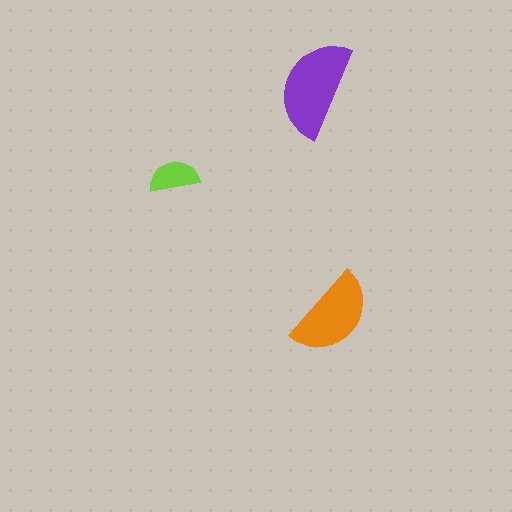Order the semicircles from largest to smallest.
the purple one, the orange one, the lime one.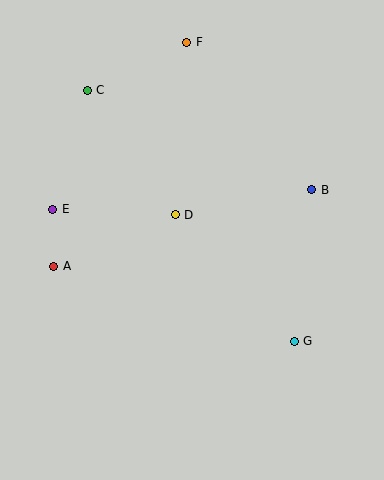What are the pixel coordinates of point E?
Point E is at (53, 209).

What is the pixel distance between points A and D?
The distance between A and D is 132 pixels.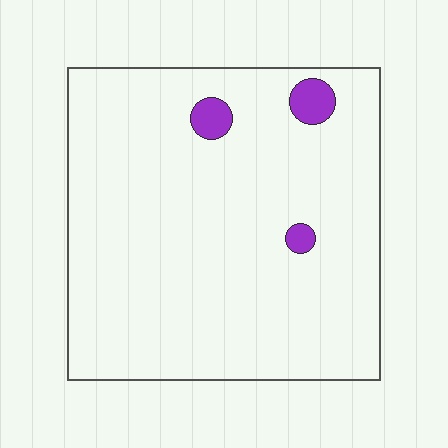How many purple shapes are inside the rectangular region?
3.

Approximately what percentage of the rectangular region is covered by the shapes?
Approximately 5%.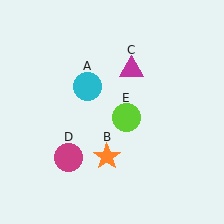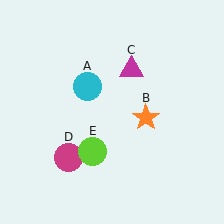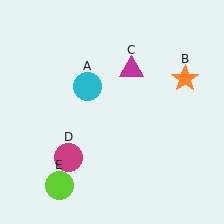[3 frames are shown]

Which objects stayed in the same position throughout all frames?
Cyan circle (object A) and magenta triangle (object C) and magenta circle (object D) remained stationary.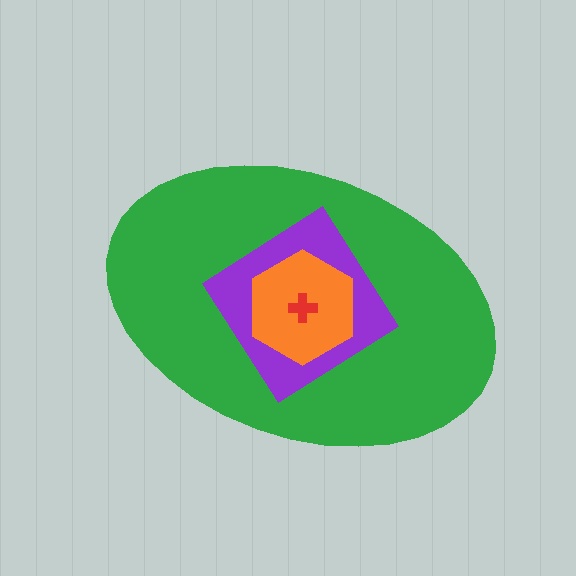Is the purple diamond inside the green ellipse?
Yes.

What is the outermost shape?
The green ellipse.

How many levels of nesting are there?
4.